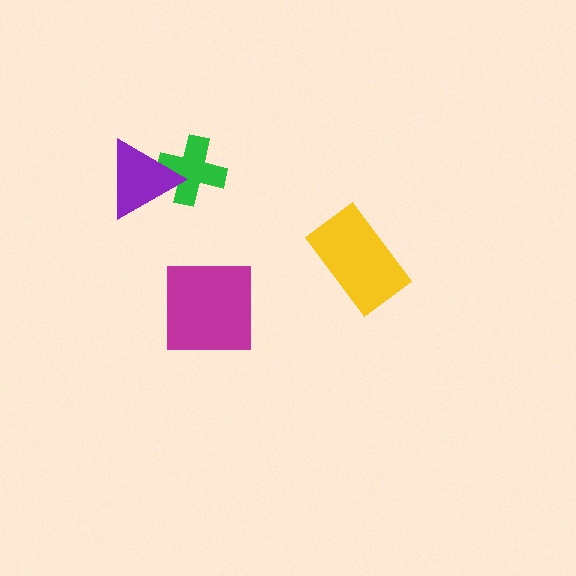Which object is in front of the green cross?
The purple triangle is in front of the green cross.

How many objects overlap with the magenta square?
0 objects overlap with the magenta square.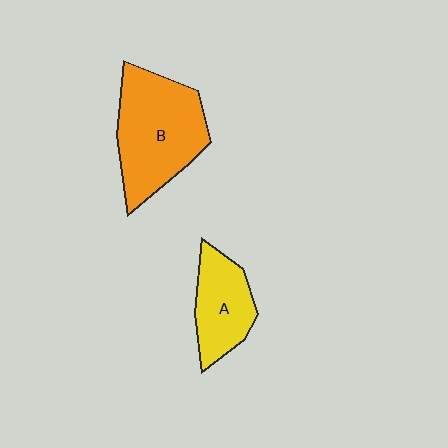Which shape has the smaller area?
Shape A (yellow).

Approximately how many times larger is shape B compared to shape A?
Approximately 1.7 times.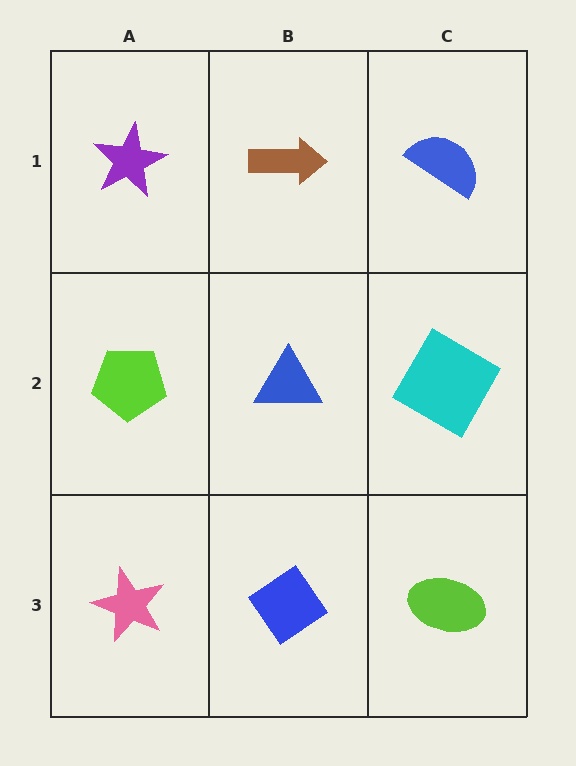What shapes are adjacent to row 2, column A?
A purple star (row 1, column A), a pink star (row 3, column A), a blue triangle (row 2, column B).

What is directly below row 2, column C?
A lime ellipse.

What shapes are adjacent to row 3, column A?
A lime pentagon (row 2, column A), a blue diamond (row 3, column B).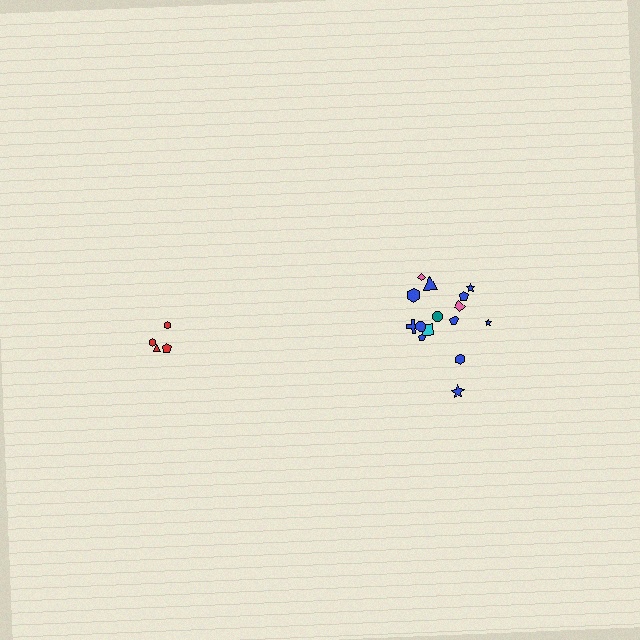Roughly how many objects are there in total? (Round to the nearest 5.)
Roughly 20 objects in total.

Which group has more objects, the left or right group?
The right group.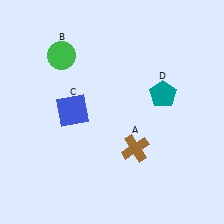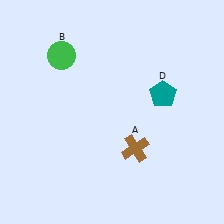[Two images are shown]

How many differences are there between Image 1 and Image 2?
There is 1 difference between the two images.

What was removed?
The blue square (C) was removed in Image 2.